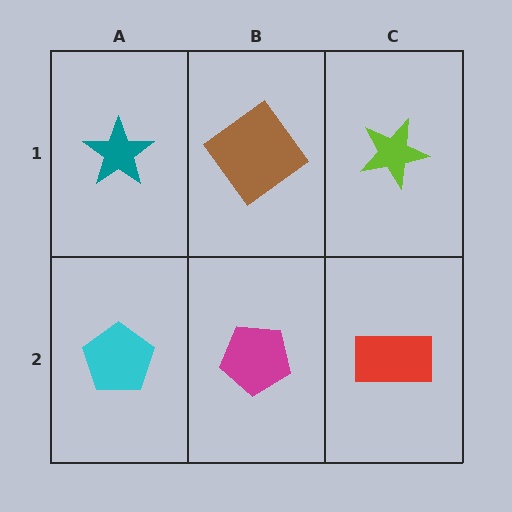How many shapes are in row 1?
3 shapes.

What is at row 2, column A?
A cyan pentagon.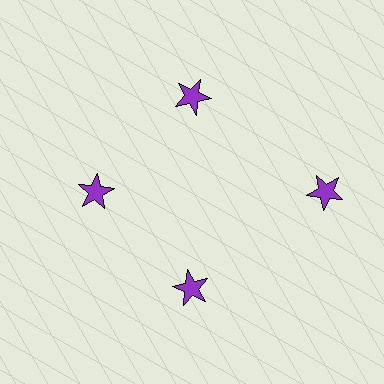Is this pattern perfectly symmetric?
No. The 4 purple stars are arranged in a ring, but one element near the 3 o'clock position is pushed outward from the center, breaking the 4-fold rotational symmetry.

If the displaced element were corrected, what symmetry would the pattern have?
It would have 4-fold rotational symmetry — the pattern would map onto itself every 90 degrees.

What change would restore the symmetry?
The symmetry would be restored by moving it inward, back onto the ring so that all 4 stars sit at equal angles and equal distance from the center.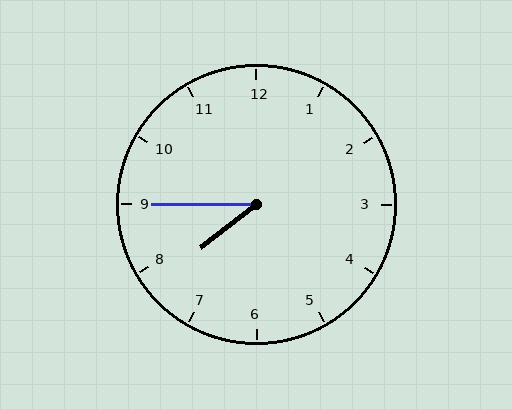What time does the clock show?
7:45.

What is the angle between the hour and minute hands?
Approximately 38 degrees.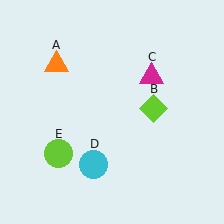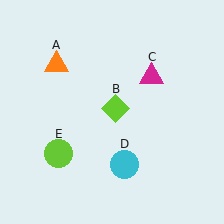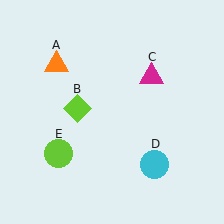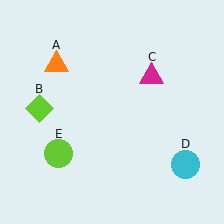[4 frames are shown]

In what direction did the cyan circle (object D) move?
The cyan circle (object D) moved right.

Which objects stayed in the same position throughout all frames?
Orange triangle (object A) and magenta triangle (object C) and lime circle (object E) remained stationary.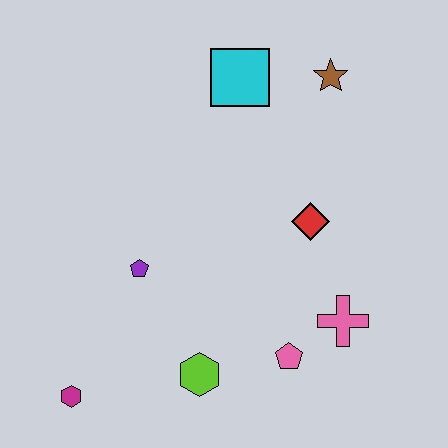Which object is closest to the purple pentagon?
The lime hexagon is closest to the purple pentagon.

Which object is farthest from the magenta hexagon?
The brown star is farthest from the magenta hexagon.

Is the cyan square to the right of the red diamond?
No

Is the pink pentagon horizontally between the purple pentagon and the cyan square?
No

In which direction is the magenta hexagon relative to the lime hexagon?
The magenta hexagon is to the left of the lime hexagon.